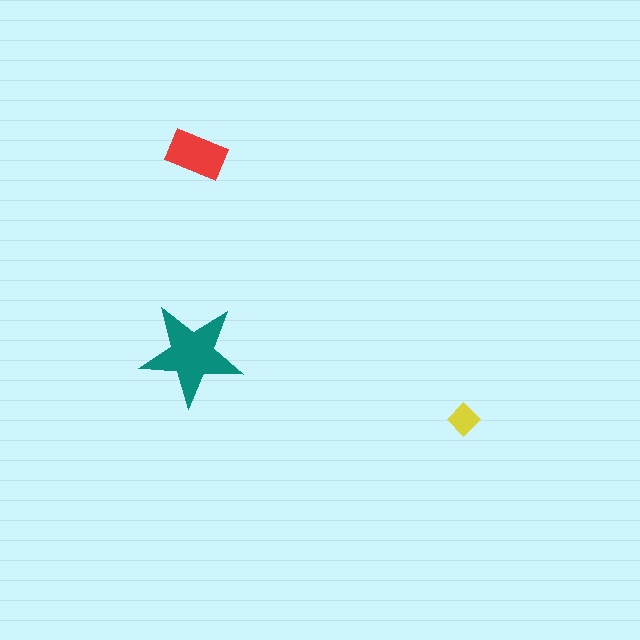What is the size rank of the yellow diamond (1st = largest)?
3rd.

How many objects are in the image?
There are 3 objects in the image.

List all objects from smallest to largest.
The yellow diamond, the red rectangle, the teal star.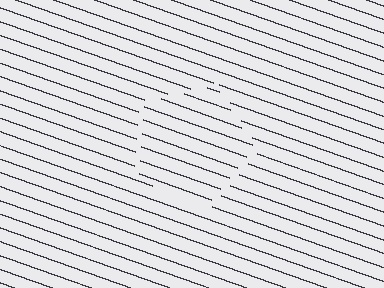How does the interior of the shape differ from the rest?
The interior of the shape contains the same grating, shifted by half a period — the contour is defined by the phase discontinuity where line-ends from the inner and outer gratings abut.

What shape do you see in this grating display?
An illusory pentagon. The interior of the shape contains the same grating, shifted by half a period — the contour is defined by the phase discontinuity where line-ends from the inner and outer gratings abut.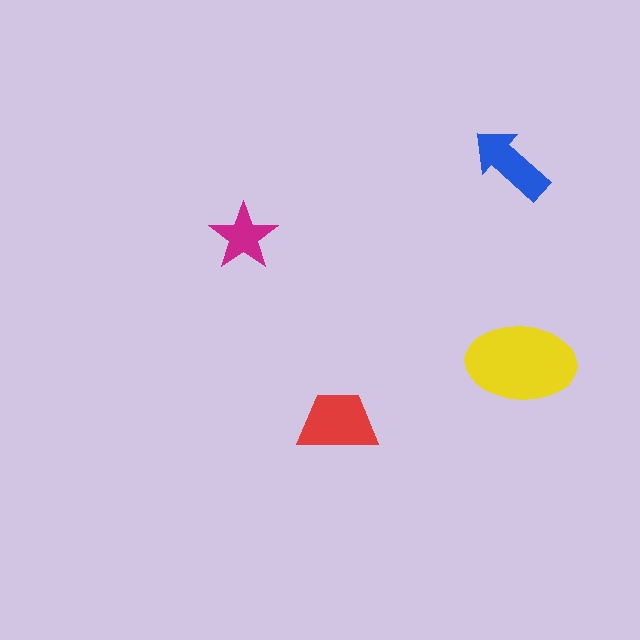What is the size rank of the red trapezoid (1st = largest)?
2nd.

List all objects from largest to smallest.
The yellow ellipse, the red trapezoid, the blue arrow, the magenta star.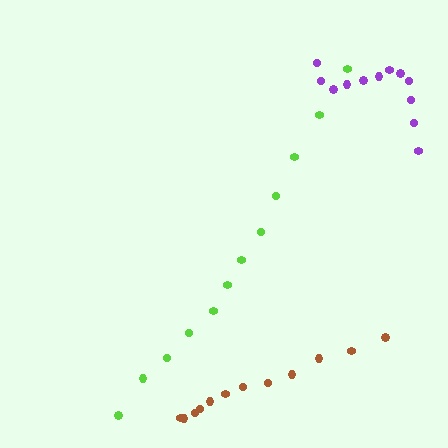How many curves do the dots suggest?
There are 3 distinct paths.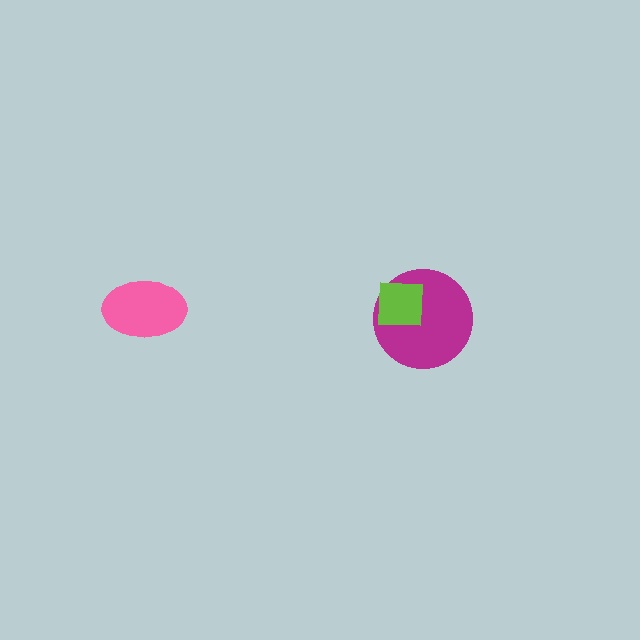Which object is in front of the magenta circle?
The lime square is in front of the magenta circle.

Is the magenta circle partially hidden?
Yes, it is partially covered by another shape.